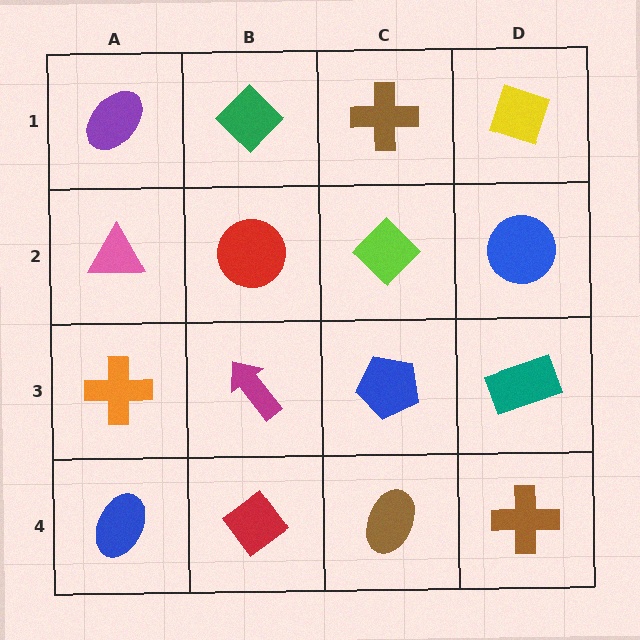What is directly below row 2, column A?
An orange cross.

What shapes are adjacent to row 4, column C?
A blue pentagon (row 3, column C), a red diamond (row 4, column B), a brown cross (row 4, column D).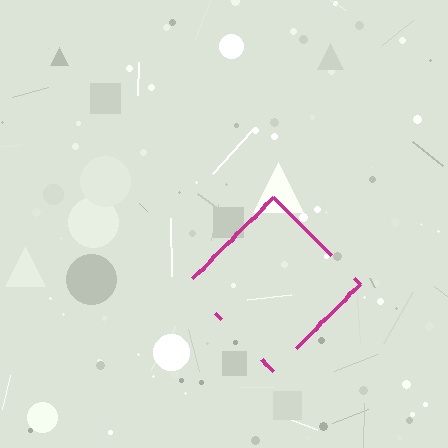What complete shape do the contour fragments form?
The contour fragments form a diamond.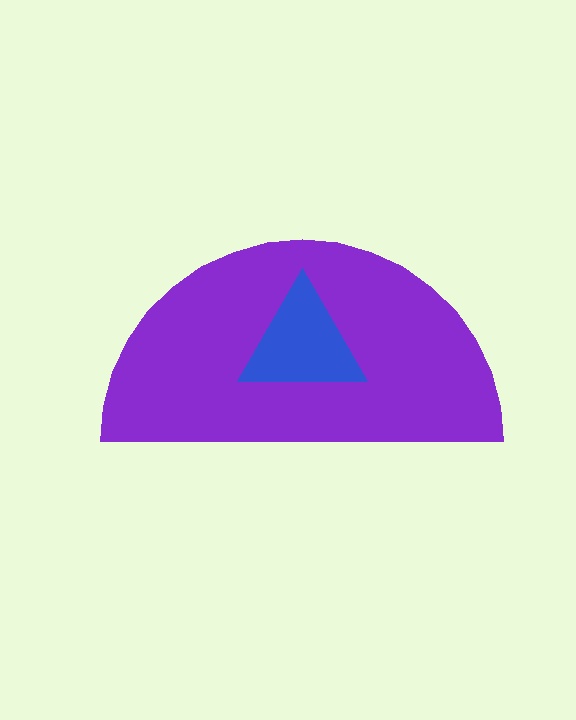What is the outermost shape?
The purple semicircle.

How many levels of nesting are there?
2.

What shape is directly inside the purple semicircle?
The blue triangle.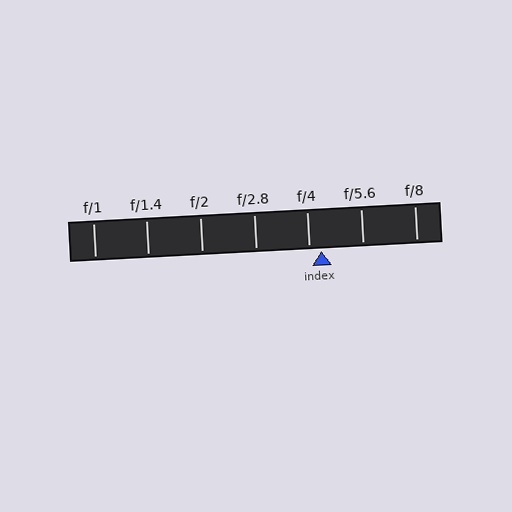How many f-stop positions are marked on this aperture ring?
There are 7 f-stop positions marked.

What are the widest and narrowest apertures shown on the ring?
The widest aperture shown is f/1 and the narrowest is f/8.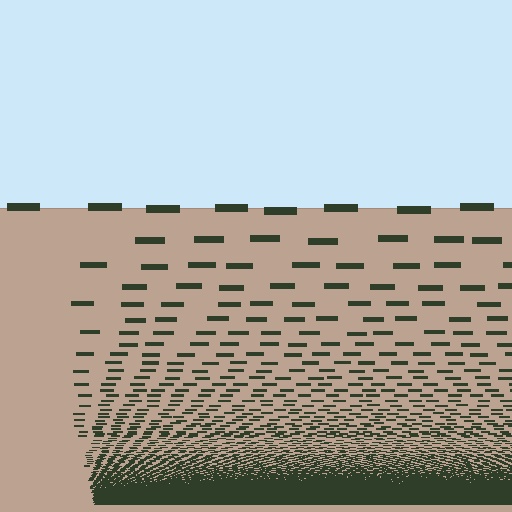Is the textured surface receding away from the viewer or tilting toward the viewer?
The surface appears to tilt toward the viewer. Texture elements get larger and sparser toward the top.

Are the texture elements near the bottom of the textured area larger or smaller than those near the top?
Smaller. The gradient is inverted — elements near the bottom are smaller and denser.